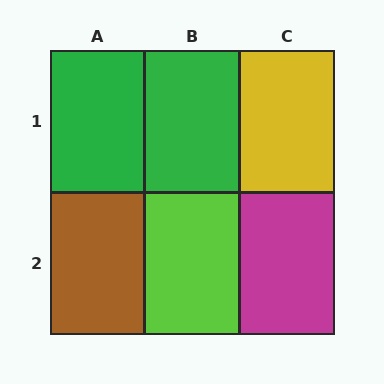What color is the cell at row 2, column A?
Brown.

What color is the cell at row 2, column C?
Magenta.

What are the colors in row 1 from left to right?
Green, green, yellow.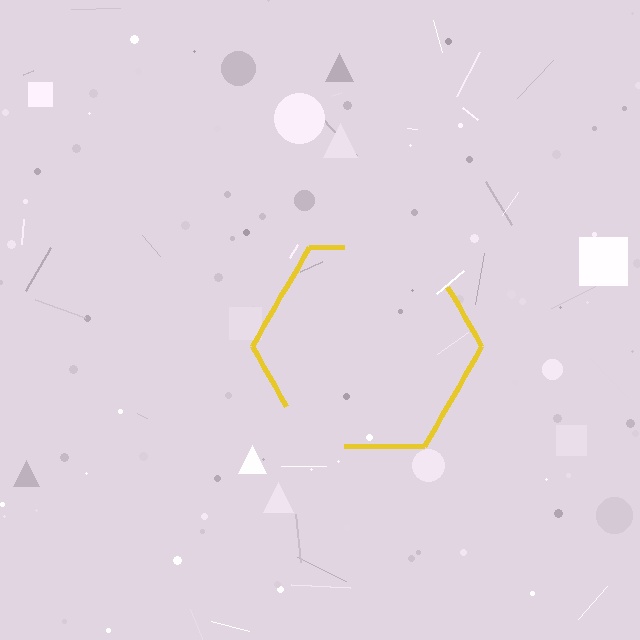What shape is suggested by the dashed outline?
The dashed outline suggests a hexagon.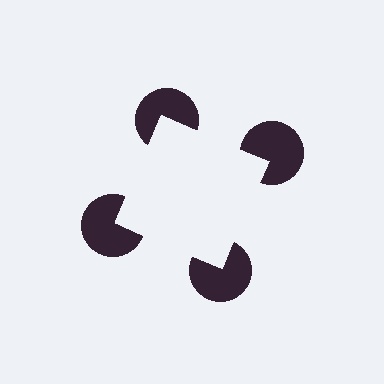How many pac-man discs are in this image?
There are 4 — one at each vertex of the illusory square.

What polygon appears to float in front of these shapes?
An illusory square — its edges are inferred from the aligned wedge cuts in the pac-man discs, not physically drawn.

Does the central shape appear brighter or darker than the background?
It typically appears slightly brighter than the background, even though no actual brightness change is drawn.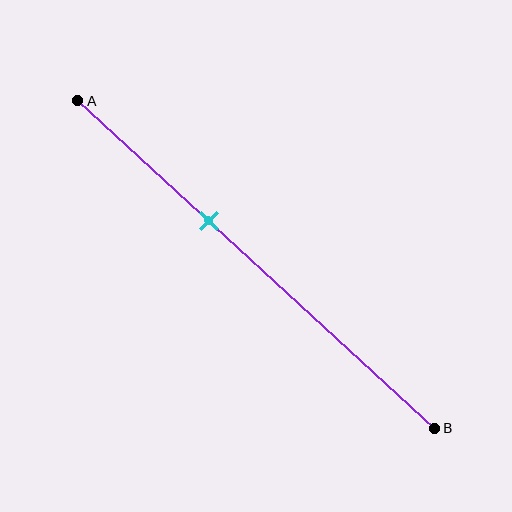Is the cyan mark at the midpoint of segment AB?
No, the mark is at about 35% from A, not at the 50% midpoint.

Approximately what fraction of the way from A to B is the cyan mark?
The cyan mark is approximately 35% of the way from A to B.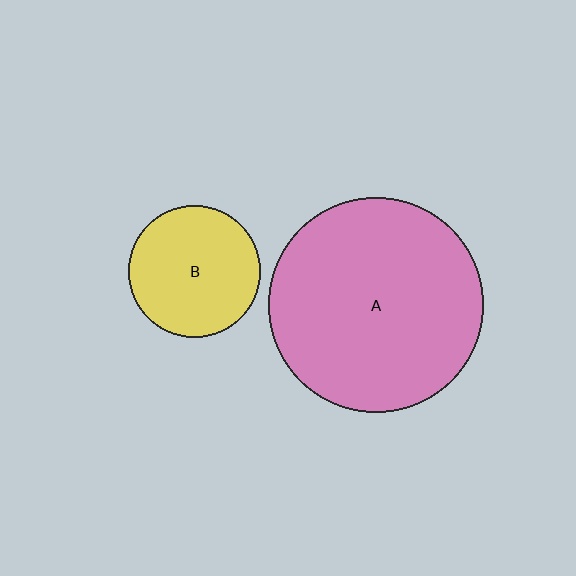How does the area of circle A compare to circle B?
Approximately 2.6 times.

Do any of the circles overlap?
No, none of the circles overlap.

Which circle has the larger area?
Circle A (pink).